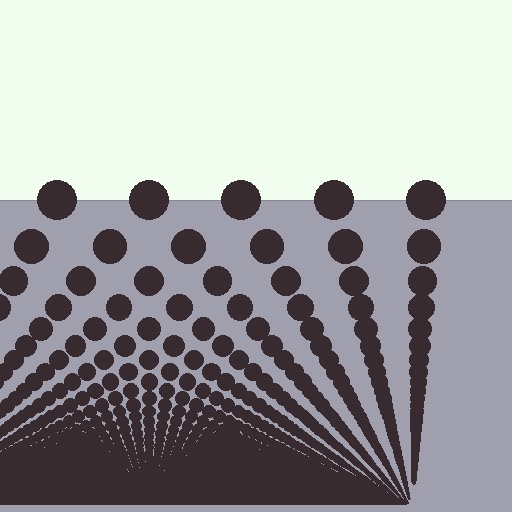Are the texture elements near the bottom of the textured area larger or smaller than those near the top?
Smaller. The gradient is inverted — elements near the bottom are smaller and denser.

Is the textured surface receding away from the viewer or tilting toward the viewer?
The surface appears to tilt toward the viewer. Texture elements get larger and sparser toward the top.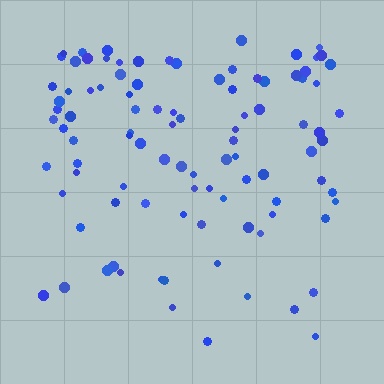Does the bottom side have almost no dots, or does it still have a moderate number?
Still a moderate number, just noticeably fewer than the top.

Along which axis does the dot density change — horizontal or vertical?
Vertical.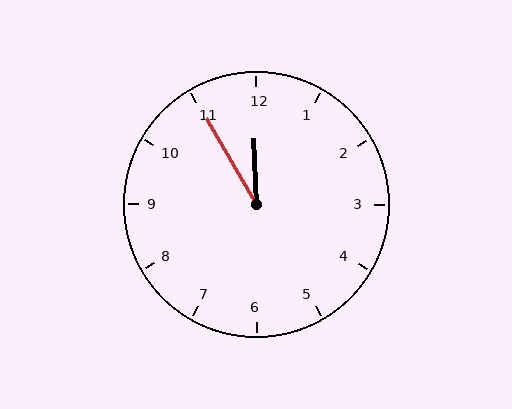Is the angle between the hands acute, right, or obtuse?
It is acute.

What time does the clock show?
11:55.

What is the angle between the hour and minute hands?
Approximately 28 degrees.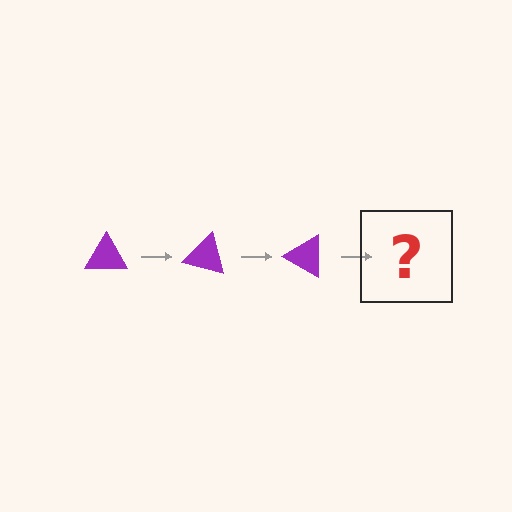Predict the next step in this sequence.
The next step is a purple triangle rotated 45 degrees.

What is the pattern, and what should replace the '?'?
The pattern is that the triangle rotates 15 degrees each step. The '?' should be a purple triangle rotated 45 degrees.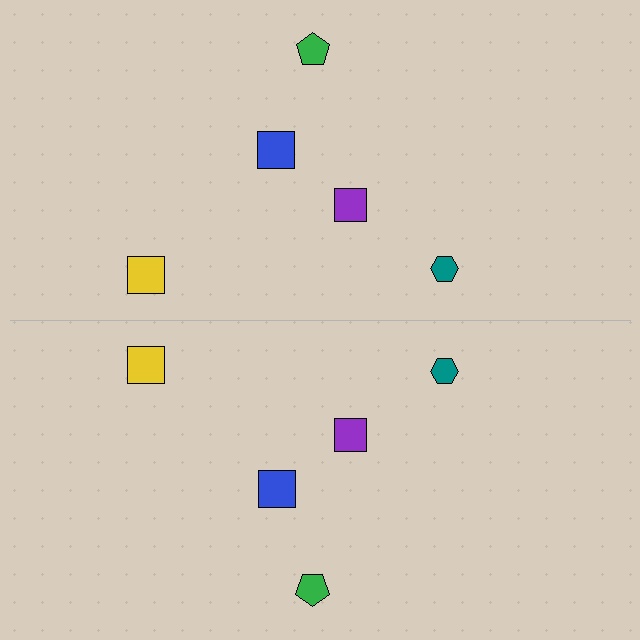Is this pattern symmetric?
Yes, this pattern has bilateral (reflection) symmetry.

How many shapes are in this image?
There are 10 shapes in this image.